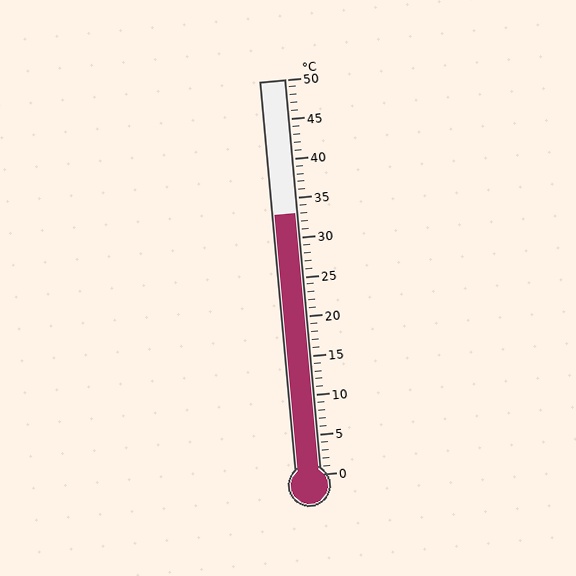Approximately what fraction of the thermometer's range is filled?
The thermometer is filled to approximately 65% of its range.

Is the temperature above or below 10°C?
The temperature is above 10°C.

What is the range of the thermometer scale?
The thermometer scale ranges from 0°C to 50°C.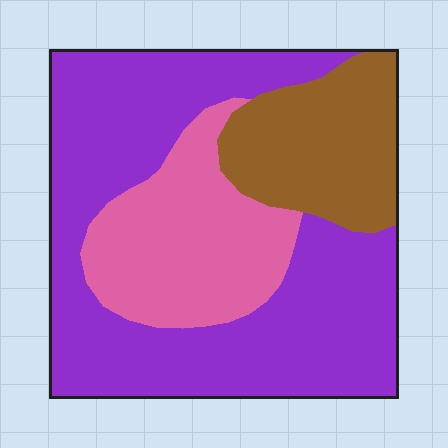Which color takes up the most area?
Purple, at roughly 55%.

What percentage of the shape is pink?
Pink covers about 25% of the shape.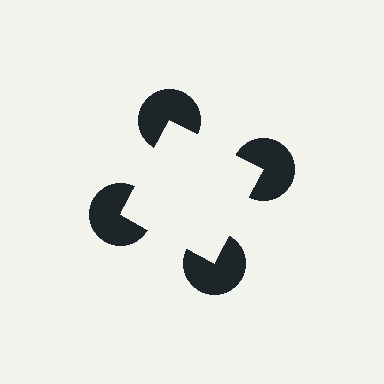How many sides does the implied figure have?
4 sides.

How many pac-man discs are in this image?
There are 4 — one at each vertex of the illusory square.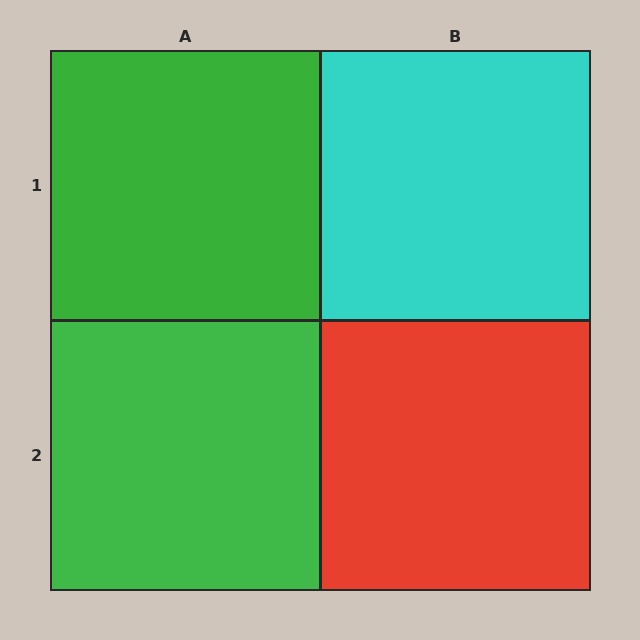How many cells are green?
2 cells are green.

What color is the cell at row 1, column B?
Cyan.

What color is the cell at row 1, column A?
Green.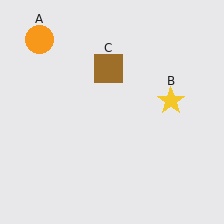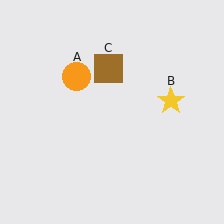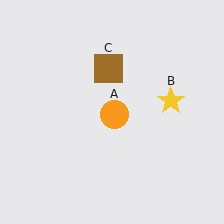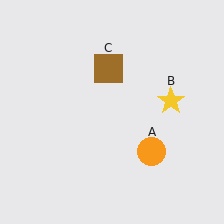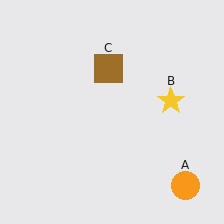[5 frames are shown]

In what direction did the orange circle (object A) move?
The orange circle (object A) moved down and to the right.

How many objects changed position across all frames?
1 object changed position: orange circle (object A).